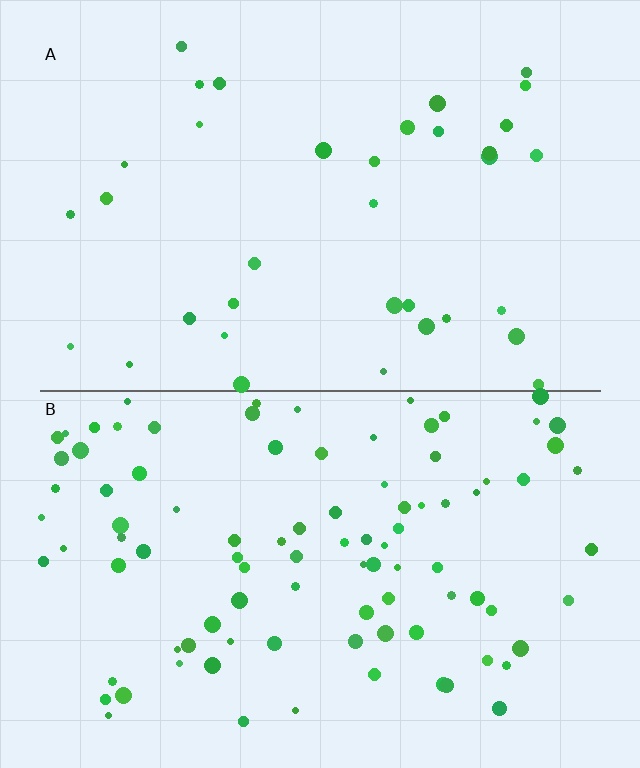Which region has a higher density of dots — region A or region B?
B (the bottom).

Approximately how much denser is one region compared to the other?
Approximately 2.7× — region B over region A.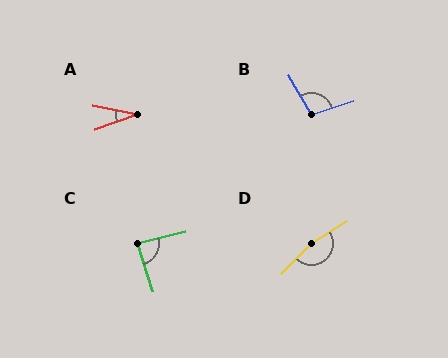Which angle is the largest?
D, at approximately 167 degrees.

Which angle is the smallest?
A, at approximately 31 degrees.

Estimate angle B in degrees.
Approximately 102 degrees.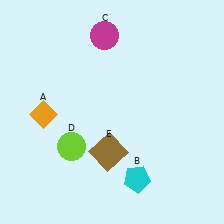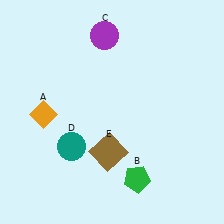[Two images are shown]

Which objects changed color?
B changed from cyan to green. C changed from magenta to purple. D changed from lime to teal.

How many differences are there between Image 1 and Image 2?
There are 3 differences between the two images.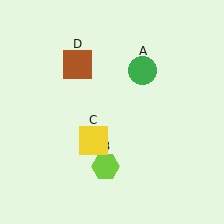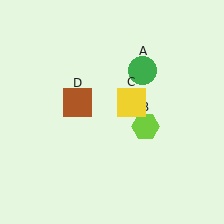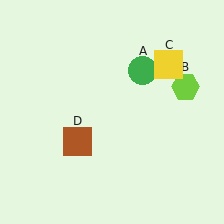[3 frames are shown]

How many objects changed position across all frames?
3 objects changed position: lime hexagon (object B), yellow square (object C), brown square (object D).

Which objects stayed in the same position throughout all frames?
Green circle (object A) remained stationary.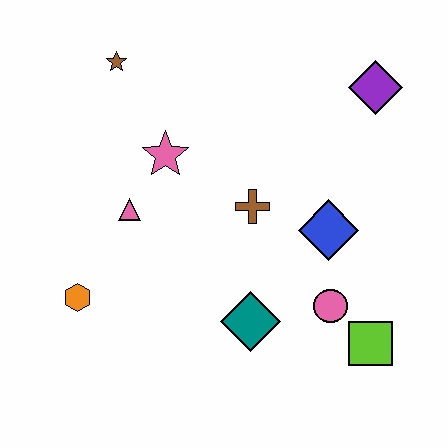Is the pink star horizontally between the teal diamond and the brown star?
Yes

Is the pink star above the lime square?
Yes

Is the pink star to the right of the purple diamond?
No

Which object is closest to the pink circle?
The lime square is closest to the pink circle.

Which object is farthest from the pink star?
The lime square is farthest from the pink star.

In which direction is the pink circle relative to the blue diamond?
The pink circle is below the blue diamond.